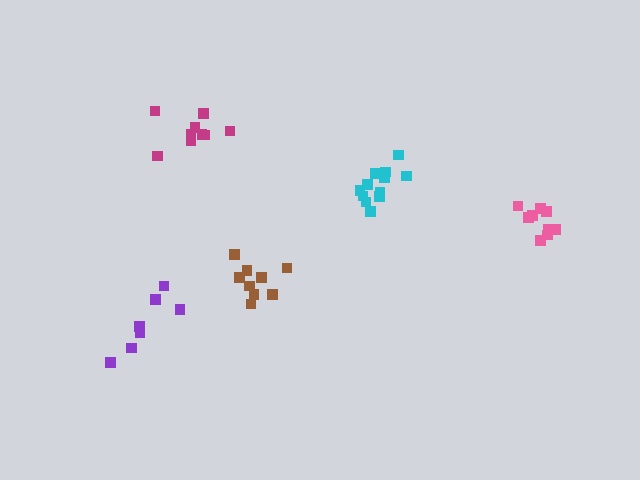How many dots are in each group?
Group 1: 7 dots, Group 2: 12 dots, Group 3: 9 dots, Group 4: 9 dots, Group 5: 9 dots (46 total).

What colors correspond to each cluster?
The clusters are colored: purple, cyan, brown, pink, magenta.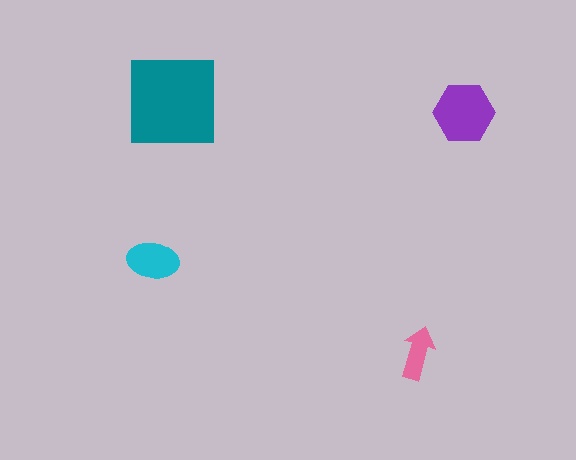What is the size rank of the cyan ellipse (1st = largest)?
3rd.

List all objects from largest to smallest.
The teal square, the purple hexagon, the cyan ellipse, the pink arrow.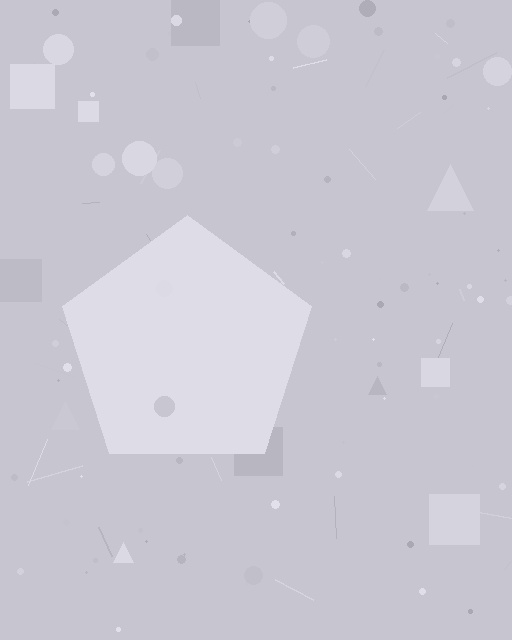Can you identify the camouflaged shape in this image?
The camouflaged shape is a pentagon.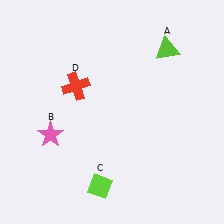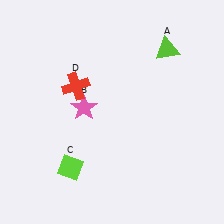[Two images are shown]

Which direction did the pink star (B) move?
The pink star (B) moved right.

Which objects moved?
The objects that moved are: the pink star (B), the lime diamond (C).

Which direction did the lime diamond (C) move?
The lime diamond (C) moved left.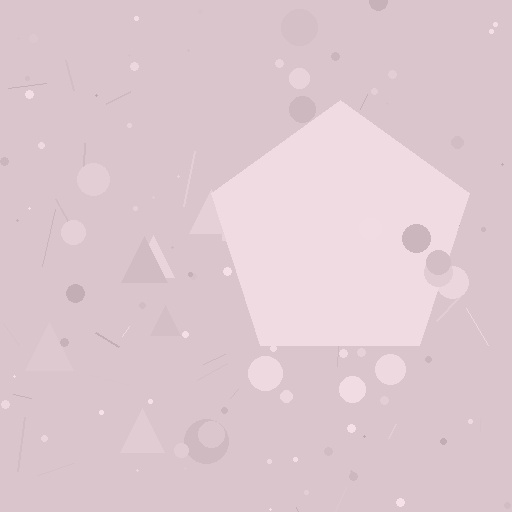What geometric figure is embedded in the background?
A pentagon is embedded in the background.